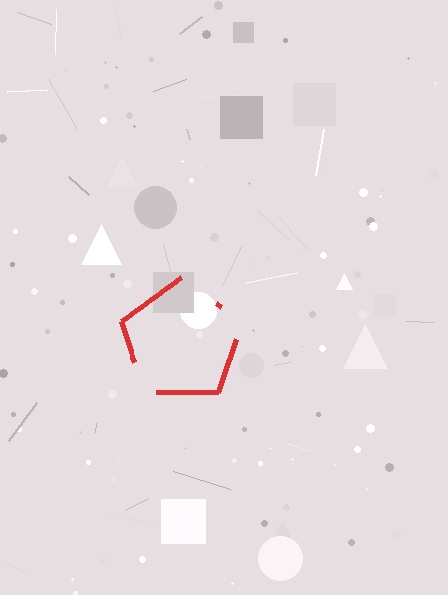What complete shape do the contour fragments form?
The contour fragments form a pentagon.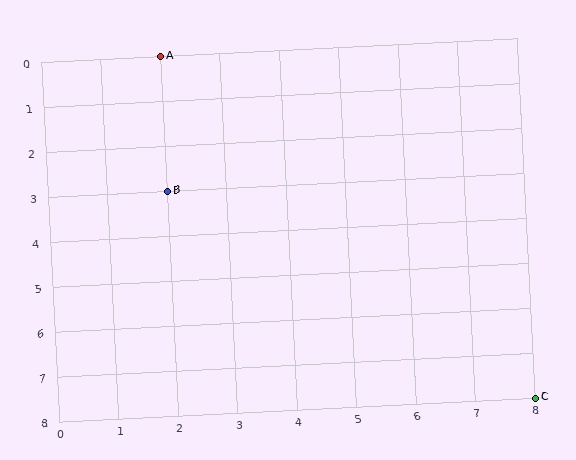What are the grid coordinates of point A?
Point A is at grid coordinates (2, 0).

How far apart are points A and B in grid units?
Points A and B are 3 rows apart.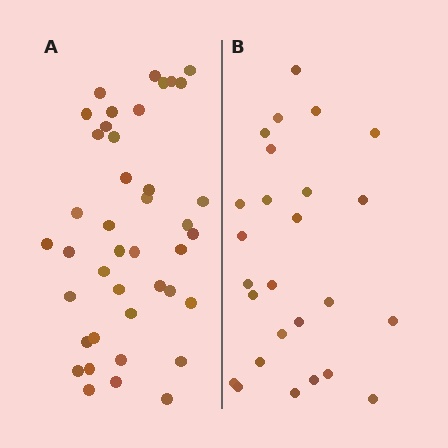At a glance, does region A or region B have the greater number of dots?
Region A (the left region) has more dots.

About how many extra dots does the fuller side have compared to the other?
Region A has approximately 15 more dots than region B.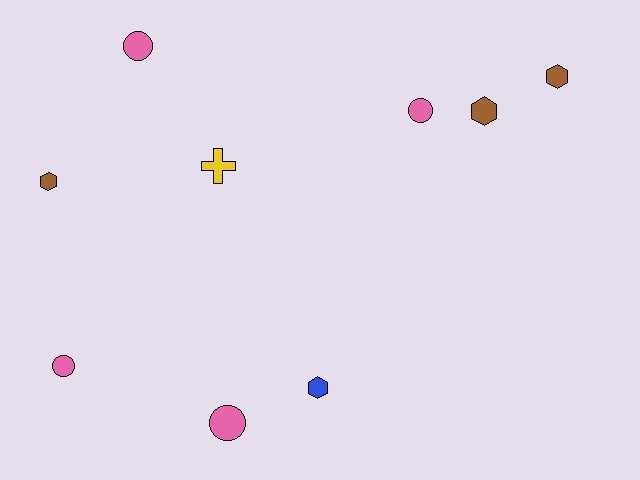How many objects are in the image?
There are 9 objects.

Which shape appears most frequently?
Circle, with 4 objects.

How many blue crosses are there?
There are no blue crosses.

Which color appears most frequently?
Pink, with 4 objects.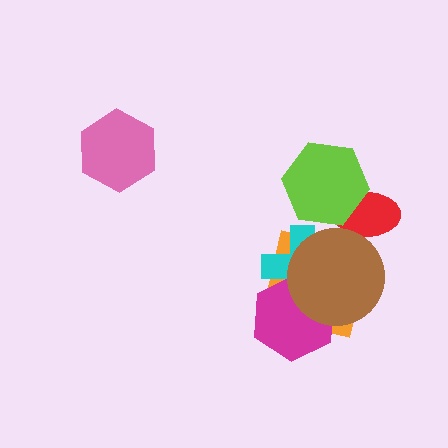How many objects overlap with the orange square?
3 objects overlap with the orange square.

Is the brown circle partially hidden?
No, no other shape covers it.